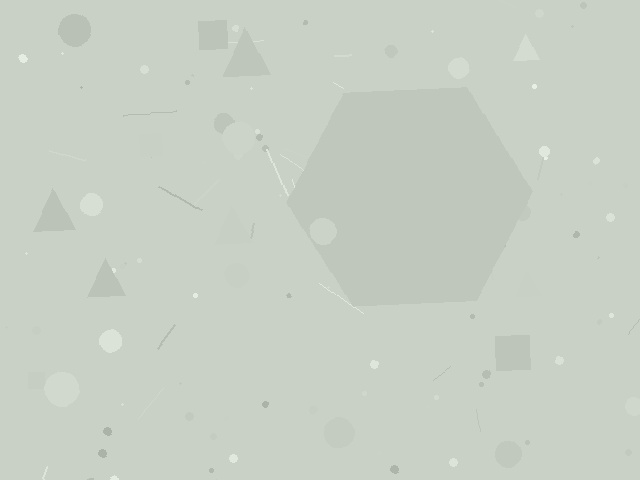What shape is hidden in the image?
A hexagon is hidden in the image.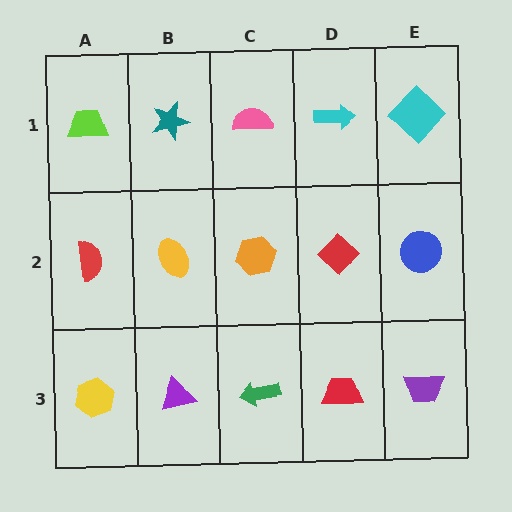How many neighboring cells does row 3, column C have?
3.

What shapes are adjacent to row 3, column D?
A red diamond (row 2, column D), a green arrow (row 3, column C), a purple trapezoid (row 3, column E).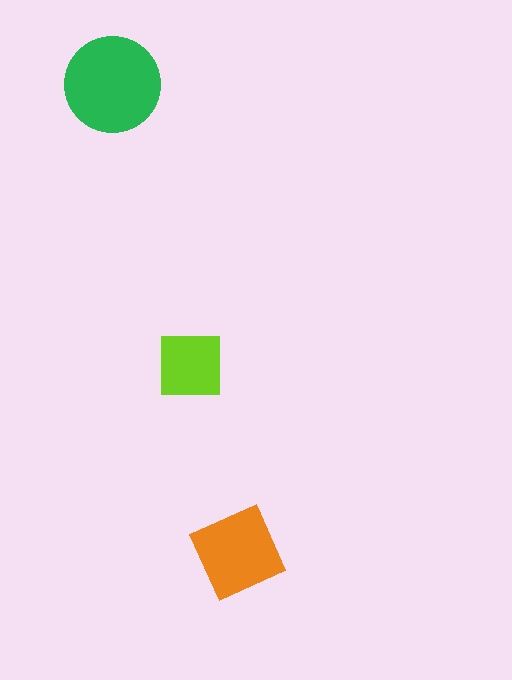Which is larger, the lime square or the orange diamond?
The orange diamond.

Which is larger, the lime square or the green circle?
The green circle.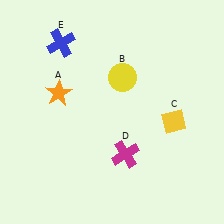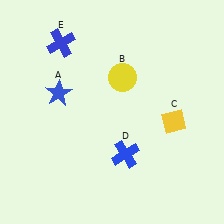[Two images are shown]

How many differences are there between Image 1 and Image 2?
There are 2 differences between the two images.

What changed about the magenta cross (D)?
In Image 1, D is magenta. In Image 2, it changed to blue.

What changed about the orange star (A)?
In Image 1, A is orange. In Image 2, it changed to blue.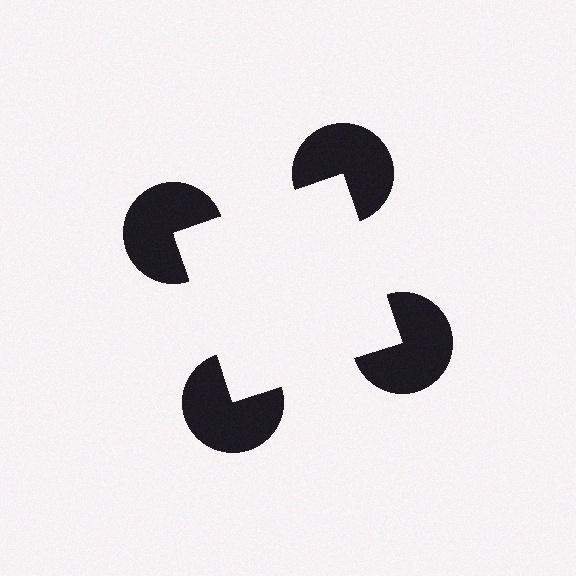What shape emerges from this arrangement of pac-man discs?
An illusory square — its edges are inferred from the aligned wedge cuts in the pac-man discs, not physically drawn.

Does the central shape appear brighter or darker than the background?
It typically appears slightly brighter than the background, even though no actual brightness change is drawn.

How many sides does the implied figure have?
4 sides.